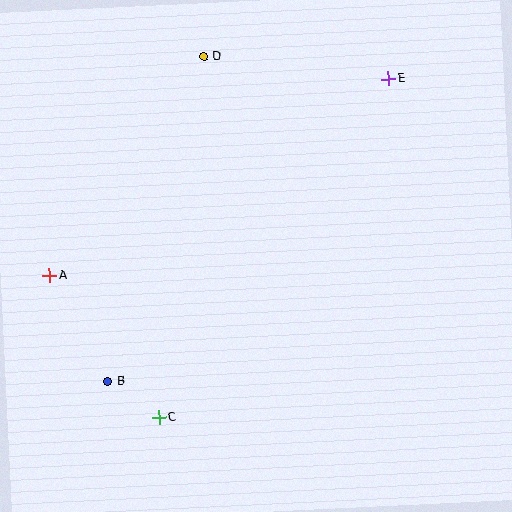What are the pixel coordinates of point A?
Point A is at (50, 276).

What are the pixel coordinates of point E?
Point E is at (388, 79).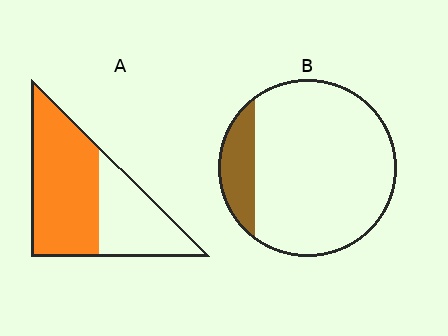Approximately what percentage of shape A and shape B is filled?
A is approximately 60% and B is approximately 15%.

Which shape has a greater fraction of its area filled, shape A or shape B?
Shape A.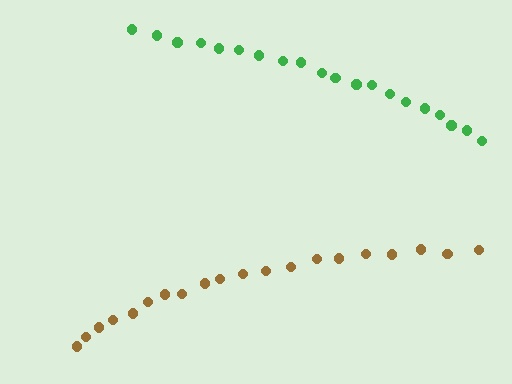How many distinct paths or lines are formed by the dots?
There are 2 distinct paths.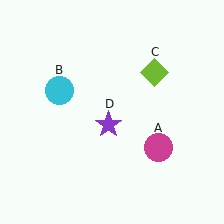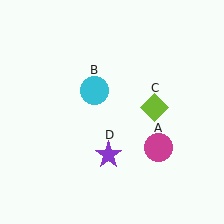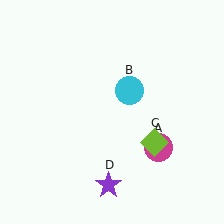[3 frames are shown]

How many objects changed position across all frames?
3 objects changed position: cyan circle (object B), lime diamond (object C), purple star (object D).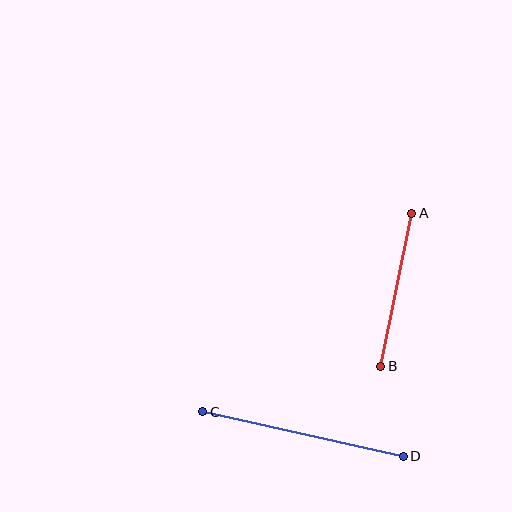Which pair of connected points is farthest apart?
Points C and D are farthest apart.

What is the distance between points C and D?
The distance is approximately 206 pixels.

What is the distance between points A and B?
The distance is approximately 156 pixels.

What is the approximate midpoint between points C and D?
The midpoint is at approximately (303, 434) pixels.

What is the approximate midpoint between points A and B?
The midpoint is at approximately (396, 290) pixels.